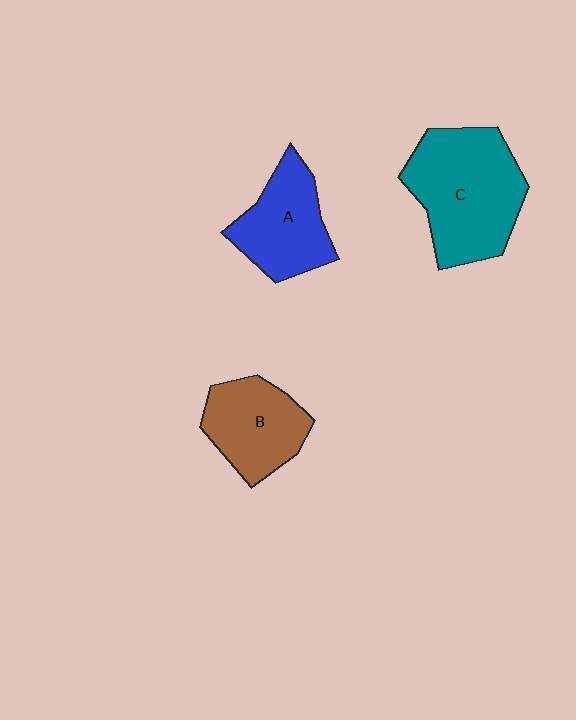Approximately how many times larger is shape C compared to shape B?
Approximately 1.6 times.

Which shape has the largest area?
Shape C (teal).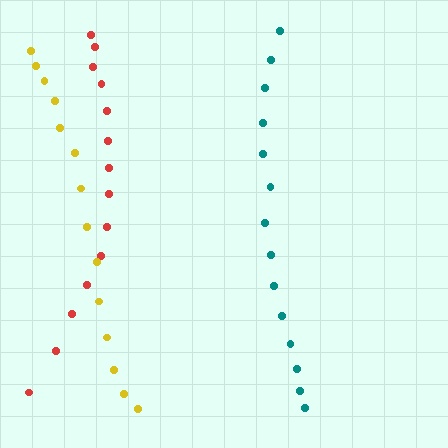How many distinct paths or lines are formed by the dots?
There are 3 distinct paths.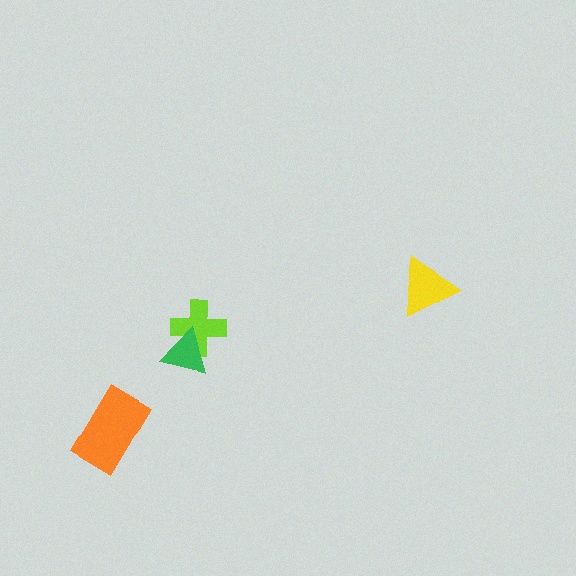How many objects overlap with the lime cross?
1 object overlaps with the lime cross.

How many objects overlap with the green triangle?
1 object overlaps with the green triangle.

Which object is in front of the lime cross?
The green triangle is in front of the lime cross.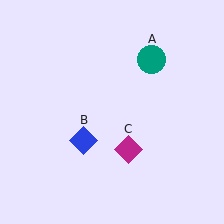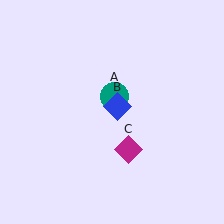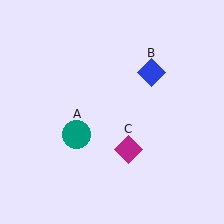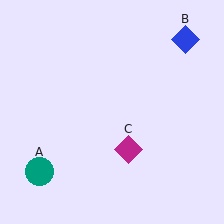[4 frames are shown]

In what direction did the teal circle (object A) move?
The teal circle (object A) moved down and to the left.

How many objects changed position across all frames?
2 objects changed position: teal circle (object A), blue diamond (object B).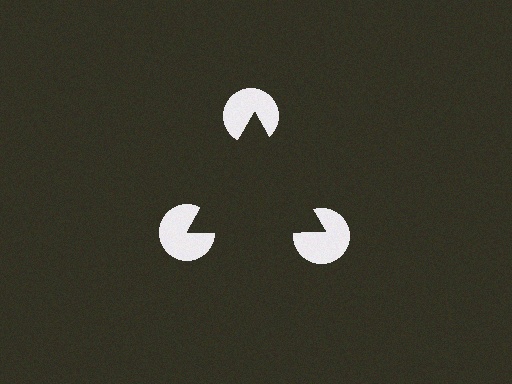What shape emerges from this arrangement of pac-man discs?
An illusory triangle — its edges are inferred from the aligned wedge cuts in the pac-man discs, not physically drawn.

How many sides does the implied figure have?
3 sides.